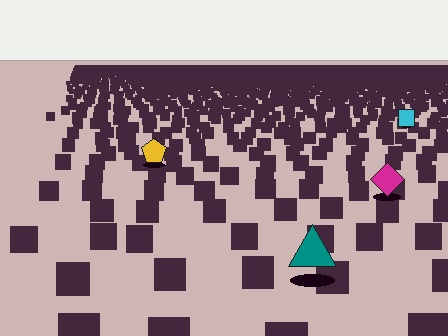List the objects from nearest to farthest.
From nearest to farthest: the teal triangle, the magenta diamond, the yellow pentagon, the cyan square.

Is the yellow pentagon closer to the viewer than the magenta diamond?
No. The magenta diamond is closer — you can tell from the texture gradient: the ground texture is coarser near it.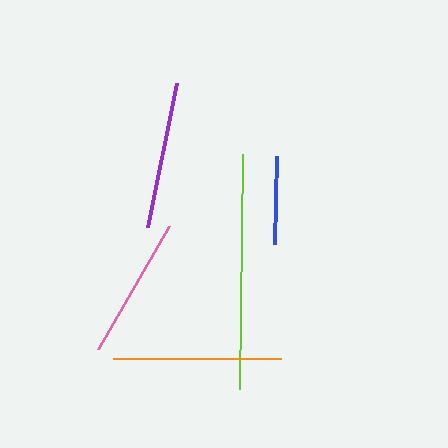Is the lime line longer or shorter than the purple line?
The lime line is longer than the purple line.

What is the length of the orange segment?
The orange segment is approximately 168 pixels long.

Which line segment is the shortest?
The blue line is the shortest at approximately 88 pixels.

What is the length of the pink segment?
The pink segment is approximately 142 pixels long.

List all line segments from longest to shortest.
From longest to shortest: lime, orange, purple, pink, blue.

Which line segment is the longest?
The lime line is the longest at approximately 235 pixels.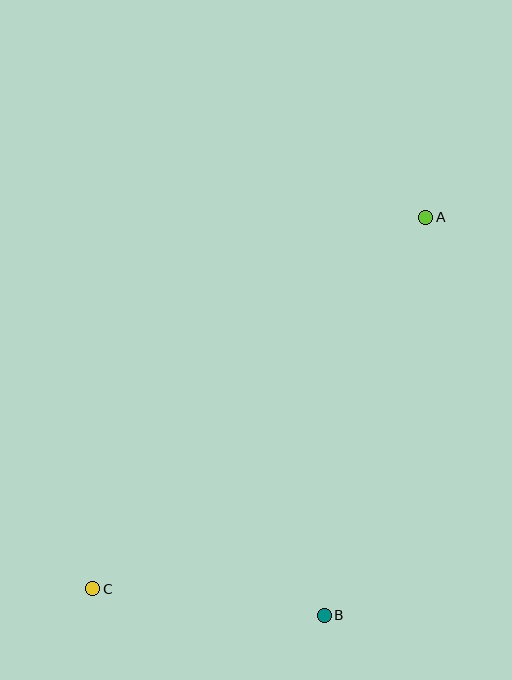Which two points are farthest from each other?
Points A and C are farthest from each other.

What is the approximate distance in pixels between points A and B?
The distance between A and B is approximately 411 pixels.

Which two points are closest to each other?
Points B and C are closest to each other.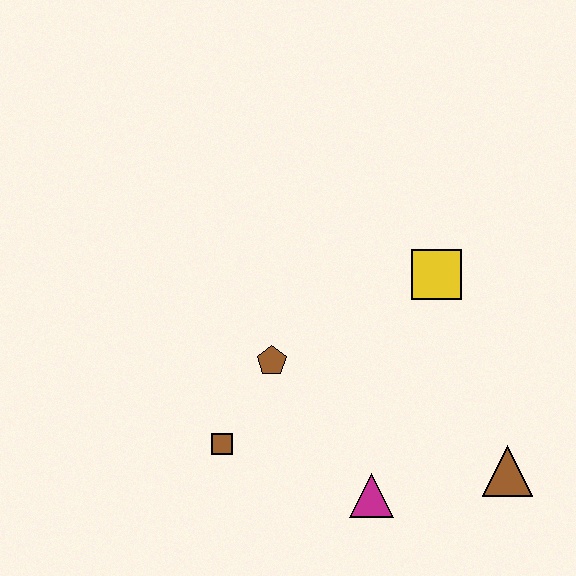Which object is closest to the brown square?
The brown pentagon is closest to the brown square.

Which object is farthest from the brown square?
The brown triangle is farthest from the brown square.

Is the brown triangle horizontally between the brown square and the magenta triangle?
No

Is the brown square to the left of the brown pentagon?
Yes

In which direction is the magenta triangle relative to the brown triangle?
The magenta triangle is to the left of the brown triangle.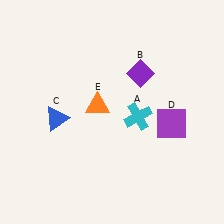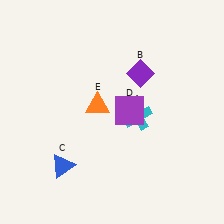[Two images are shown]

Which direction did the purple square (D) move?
The purple square (D) moved left.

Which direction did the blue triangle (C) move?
The blue triangle (C) moved down.